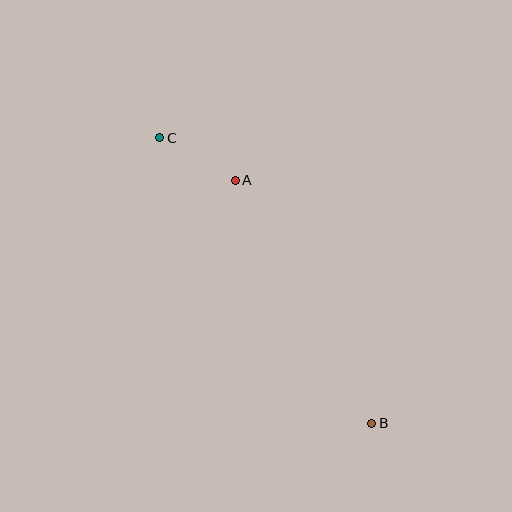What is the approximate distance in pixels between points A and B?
The distance between A and B is approximately 278 pixels.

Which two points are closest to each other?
Points A and C are closest to each other.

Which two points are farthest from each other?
Points B and C are farthest from each other.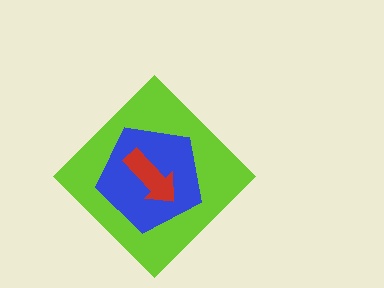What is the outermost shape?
The lime diamond.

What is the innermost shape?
The red arrow.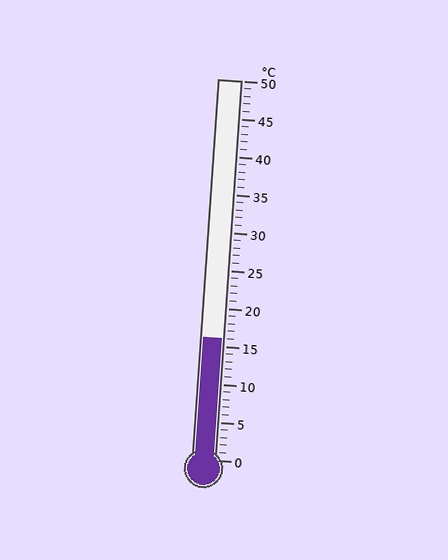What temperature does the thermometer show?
The thermometer shows approximately 16°C.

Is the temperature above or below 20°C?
The temperature is below 20°C.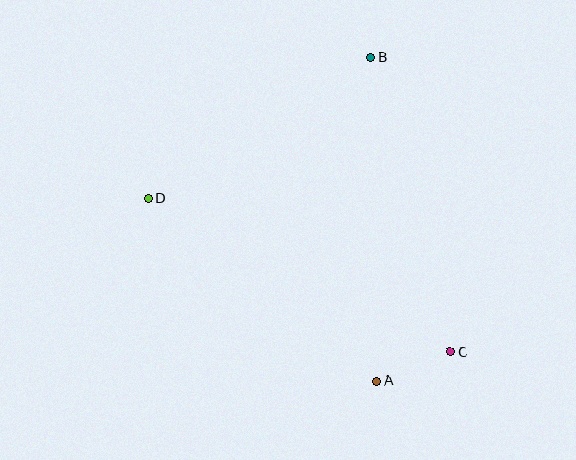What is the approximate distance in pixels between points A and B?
The distance between A and B is approximately 323 pixels.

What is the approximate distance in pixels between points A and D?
The distance between A and D is approximately 293 pixels.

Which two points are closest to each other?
Points A and C are closest to each other.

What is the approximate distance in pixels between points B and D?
The distance between B and D is approximately 263 pixels.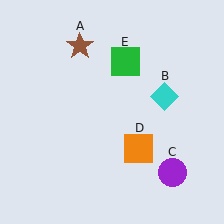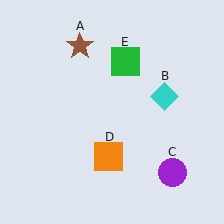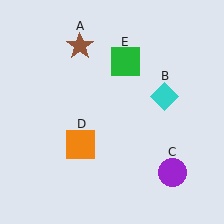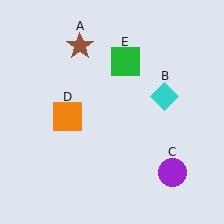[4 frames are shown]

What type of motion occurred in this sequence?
The orange square (object D) rotated clockwise around the center of the scene.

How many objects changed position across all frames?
1 object changed position: orange square (object D).